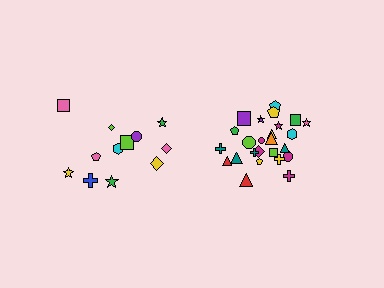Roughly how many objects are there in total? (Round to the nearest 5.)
Roughly 35 objects in total.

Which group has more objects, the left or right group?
The right group.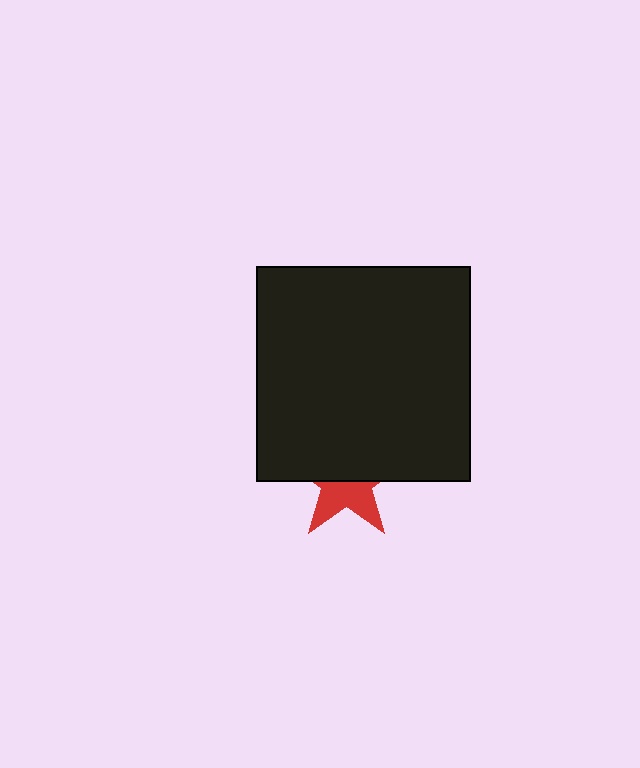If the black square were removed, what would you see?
You would see the complete red star.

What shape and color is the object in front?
The object in front is a black square.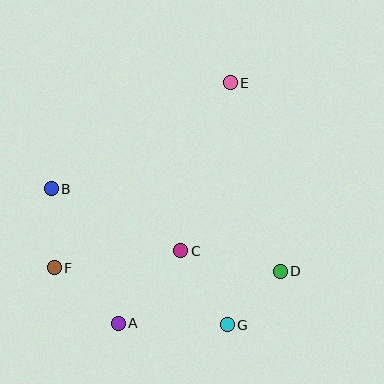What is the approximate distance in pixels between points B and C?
The distance between B and C is approximately 143 pixels.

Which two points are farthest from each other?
Points A and E are farthest from each other.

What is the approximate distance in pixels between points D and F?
The distance between D and F is approximately 226 pixels.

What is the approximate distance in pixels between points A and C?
The distance between A and C is approximately 95 pixels.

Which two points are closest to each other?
Points D and G are closest to each other.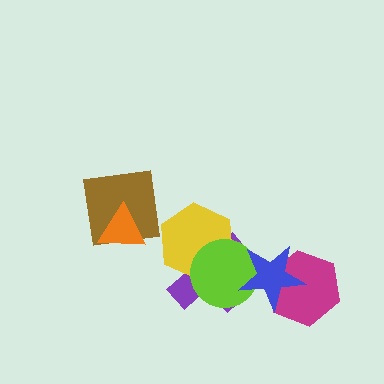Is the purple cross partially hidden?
Yes, it is partially covered by another shape.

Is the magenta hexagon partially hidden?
Yes, it is partially covered by another shape.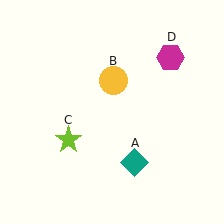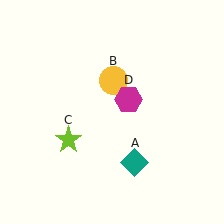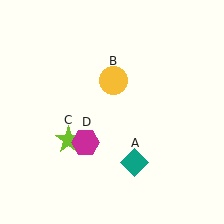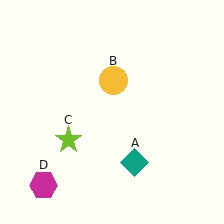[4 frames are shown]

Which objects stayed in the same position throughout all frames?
Teal diamond (object A) and yellow circle (object B) and lime star (object C) remained stationary.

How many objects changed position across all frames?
1 object changed position: magenta hexagon (object D).